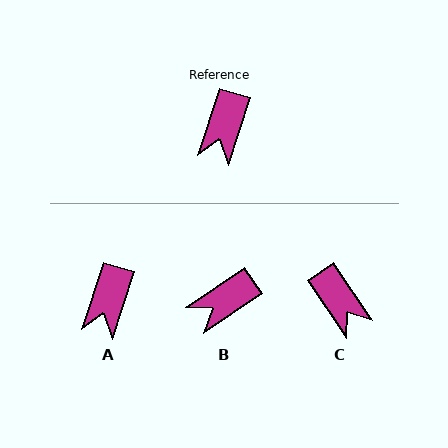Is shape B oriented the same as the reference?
No, it is off by about 38 degrees.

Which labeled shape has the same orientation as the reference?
A.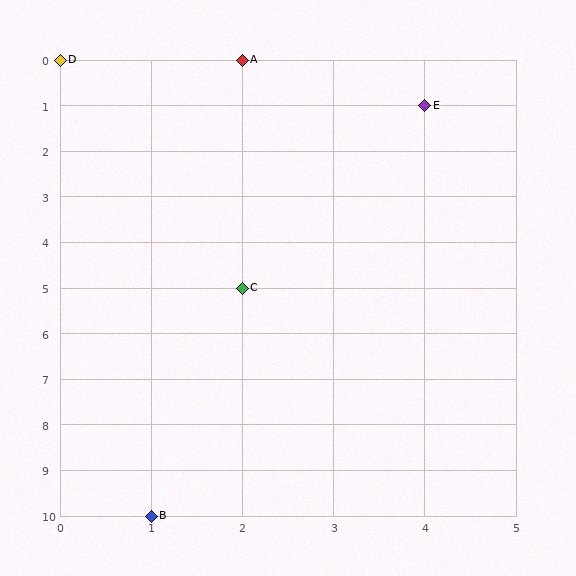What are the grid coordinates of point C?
Point C is at grid coordinates (2, 5).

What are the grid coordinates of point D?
Point D is at grid coordinates (0, 0).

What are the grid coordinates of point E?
Point E is at grid coordinates (4, 1).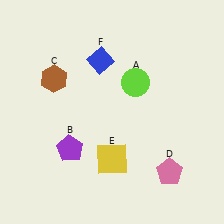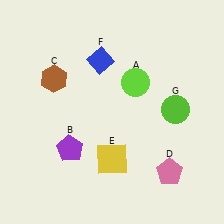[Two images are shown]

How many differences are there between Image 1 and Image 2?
There is 1 difference between the two images.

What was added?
A lime circle (G) was added in Image 2.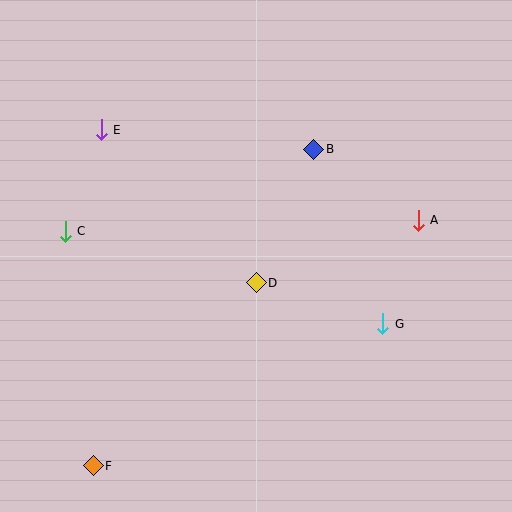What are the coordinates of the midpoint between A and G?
The midpoint between A and G is at (401, 272).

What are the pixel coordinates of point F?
Point F is at (93, 466).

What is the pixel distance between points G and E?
The distance between G and E is 342 pixels.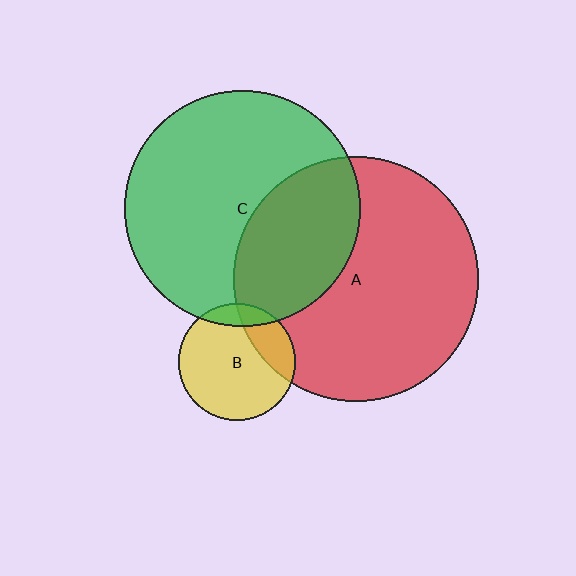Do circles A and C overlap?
Yes.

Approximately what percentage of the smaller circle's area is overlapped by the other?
Approximately 35%.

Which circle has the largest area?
Circle A (red).